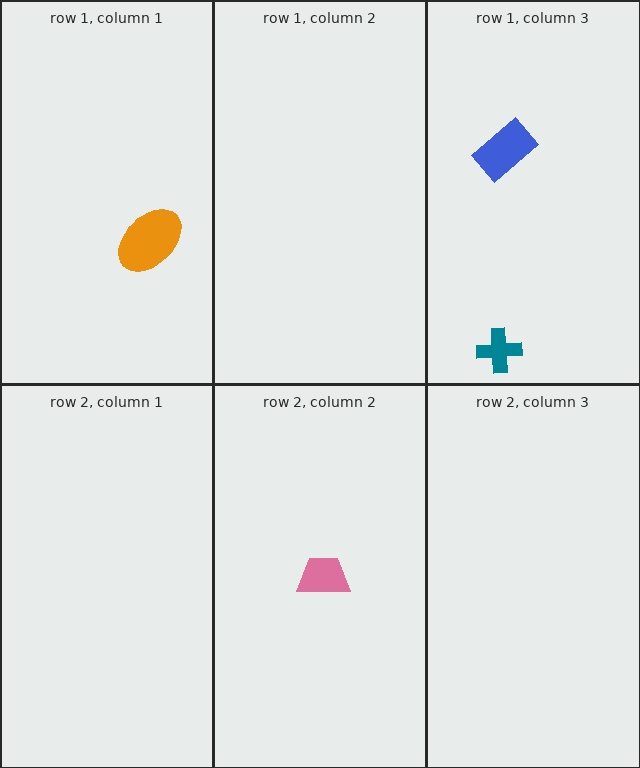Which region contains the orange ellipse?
The row 1, column 1 region.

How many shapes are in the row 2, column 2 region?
1.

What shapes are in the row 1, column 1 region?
The orange ellipse.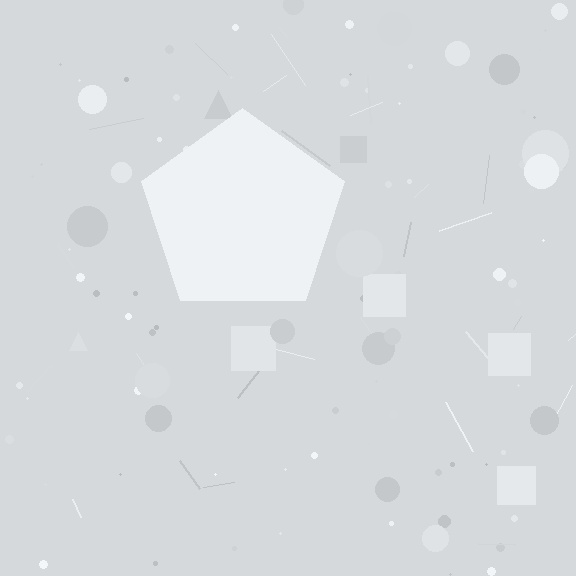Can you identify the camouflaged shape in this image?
The camouflaged shape is a pentagon.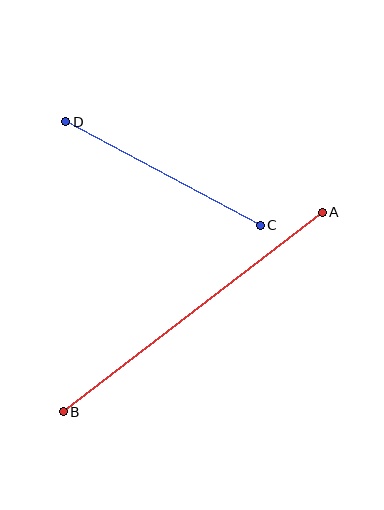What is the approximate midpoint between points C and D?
The midpoint is at approximately (163, 174) pixels.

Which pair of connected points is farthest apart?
Points A and B are farthest apart.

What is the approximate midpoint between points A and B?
The midpoint is at approximately (193, 312) pixels.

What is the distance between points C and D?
The distance is approximately 220 pixels.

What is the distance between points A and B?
The distance is approximately 327 pixels.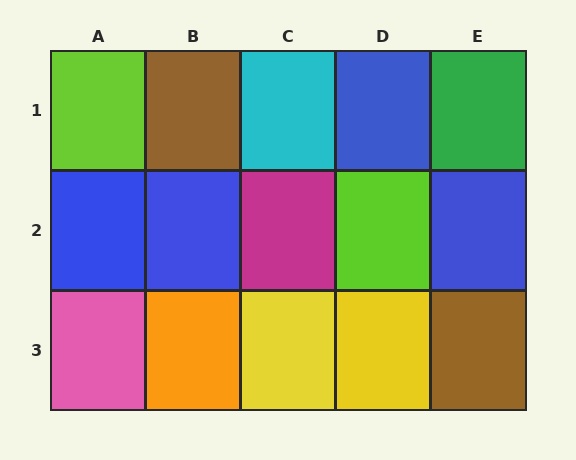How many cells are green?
1 cell is green.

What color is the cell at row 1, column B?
Brown.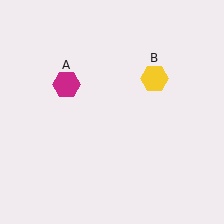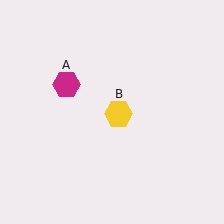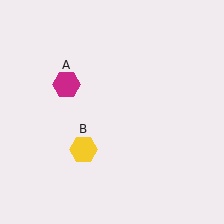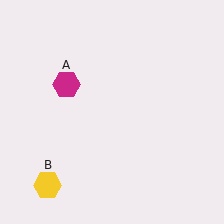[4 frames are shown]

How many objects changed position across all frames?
1 object changed position: yellow hexagon (object B).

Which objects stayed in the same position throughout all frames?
Magenta hexagon (object A) remained stationary.